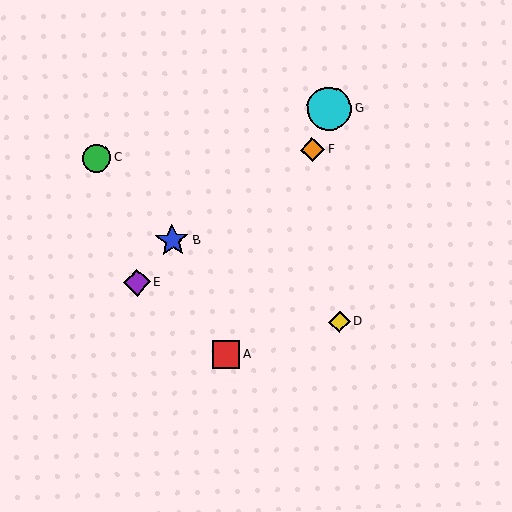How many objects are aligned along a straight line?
3 objects (A, F, G) are aligned along a straight line.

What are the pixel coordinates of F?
Object F is at (312, 150).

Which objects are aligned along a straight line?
Objects A, F, G are aligned along a straight line.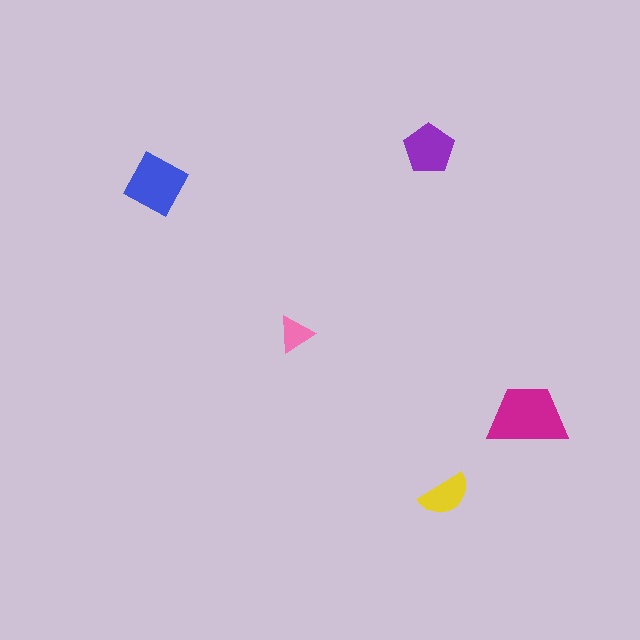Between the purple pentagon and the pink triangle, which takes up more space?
The purple pentagon.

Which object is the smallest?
The pink triangle.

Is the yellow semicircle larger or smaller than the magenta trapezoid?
Smaller.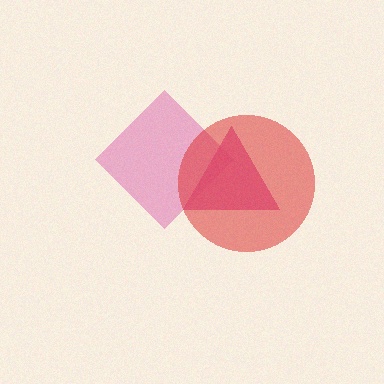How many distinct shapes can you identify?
There are 3 distinct shapes: a magenta triangle, a pink diamond, a red circle.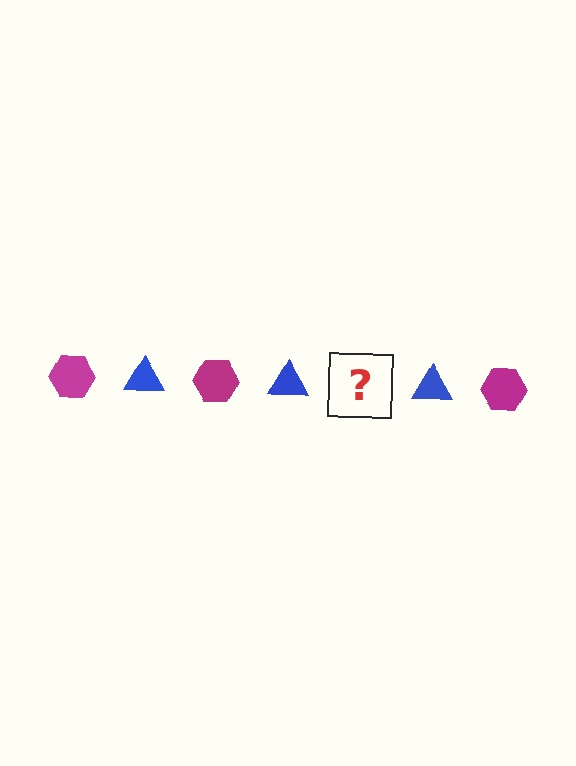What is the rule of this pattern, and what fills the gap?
The rule is that the pattern alternates between magenta hexagon and blue triangle. The gap should be filled with a magenta hexagon.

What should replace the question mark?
The question mark should be replaced with a magenta hexagon.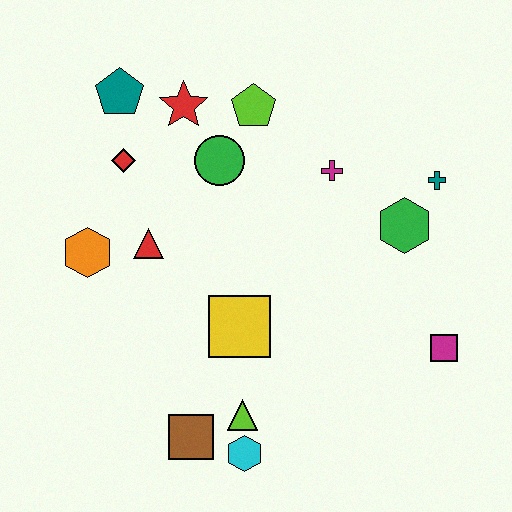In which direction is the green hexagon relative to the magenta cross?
The green hexagon is to the right of the magenta cross.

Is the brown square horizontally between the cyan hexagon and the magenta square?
No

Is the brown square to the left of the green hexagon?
Yes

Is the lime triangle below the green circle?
Yes